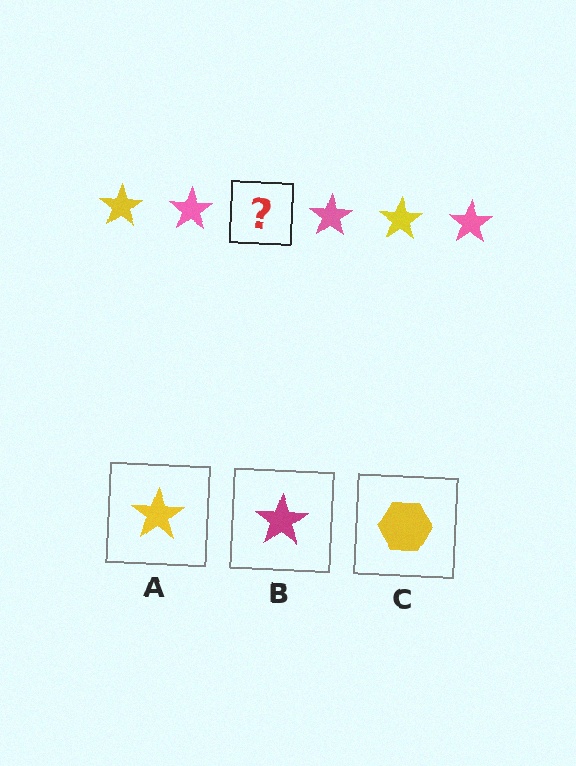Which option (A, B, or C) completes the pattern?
A.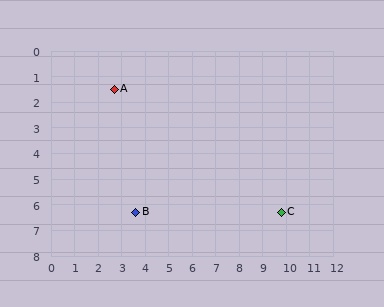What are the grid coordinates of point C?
Point C is at approximately (9.8, 6.3).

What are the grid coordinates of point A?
Point A is at approximately (2.7, 1.5).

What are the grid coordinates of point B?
Point B is at approximately (3.6, 6.3).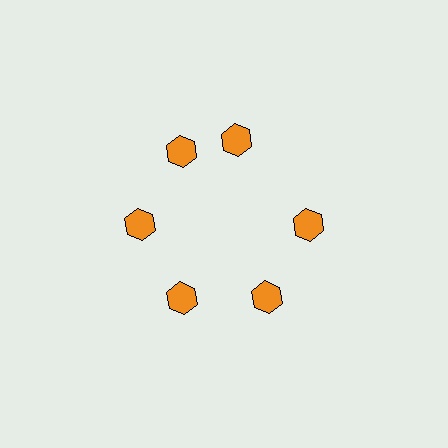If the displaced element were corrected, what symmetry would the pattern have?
It would have 6-fold rotational symmetry — the pattern would map onto itself every 60 degrees.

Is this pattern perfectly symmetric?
No. The 6 orange hexagons are arranged in a ring, but one element near the 1 o'clock position is rotated out of alignment along the ring, breaking the 6-fold rotational symmetry.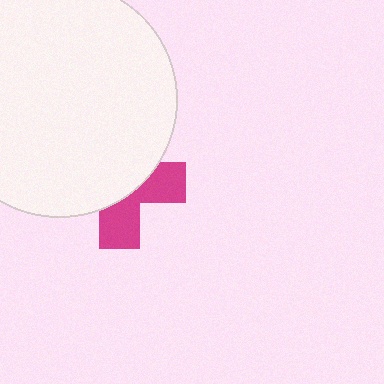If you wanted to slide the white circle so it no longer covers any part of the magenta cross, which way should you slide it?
Slide it up — that is the most direct way to separate the two shapes.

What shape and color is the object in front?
The object in front is a white circle.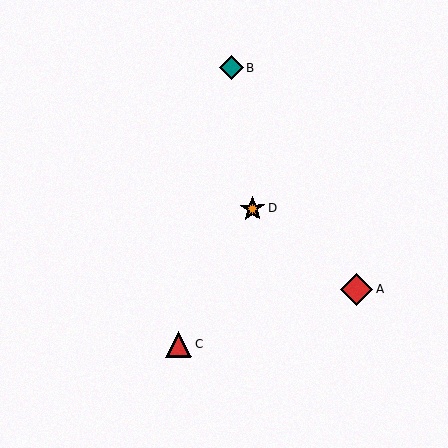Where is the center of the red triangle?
The center of the red triangle is at (179, 344).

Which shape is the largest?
The red diamond (labeled A) is the largest.